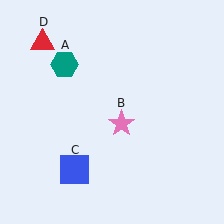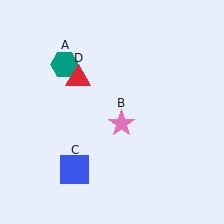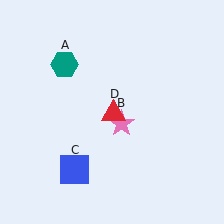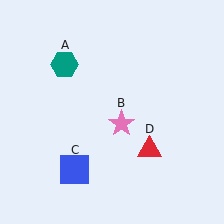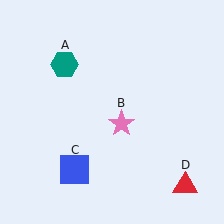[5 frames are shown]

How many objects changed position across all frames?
1 object changed position: red triangle (object D).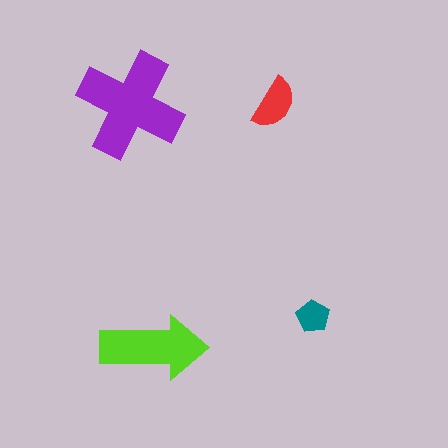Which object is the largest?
The purple cross.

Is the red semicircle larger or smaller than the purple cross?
Smaller.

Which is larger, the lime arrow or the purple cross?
The purple cross.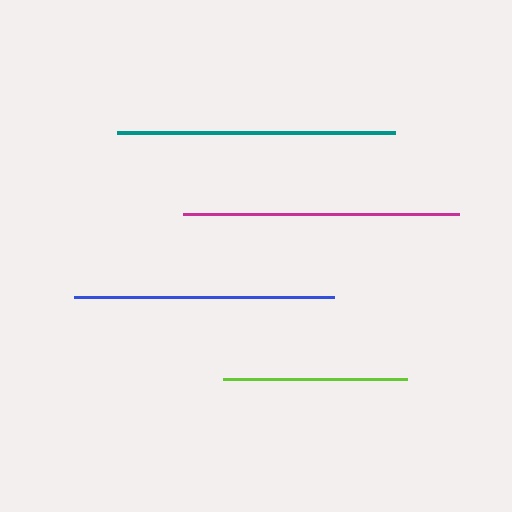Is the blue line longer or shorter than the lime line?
The blue line is longer than the lime line.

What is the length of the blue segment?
The blue segment is approximately 259 pixels long.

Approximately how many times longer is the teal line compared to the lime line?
The teal line is approximately 1.5 times the length of the lime line.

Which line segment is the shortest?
The lime line is the shortest at approximately 184 pixels.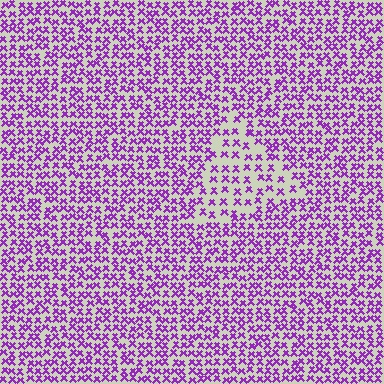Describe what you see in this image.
The image contains small purple elements arranged at two different densities. A triangle-shaped region is visible where the elements are less densely packed than the surrounding area.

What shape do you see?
I see a triangle.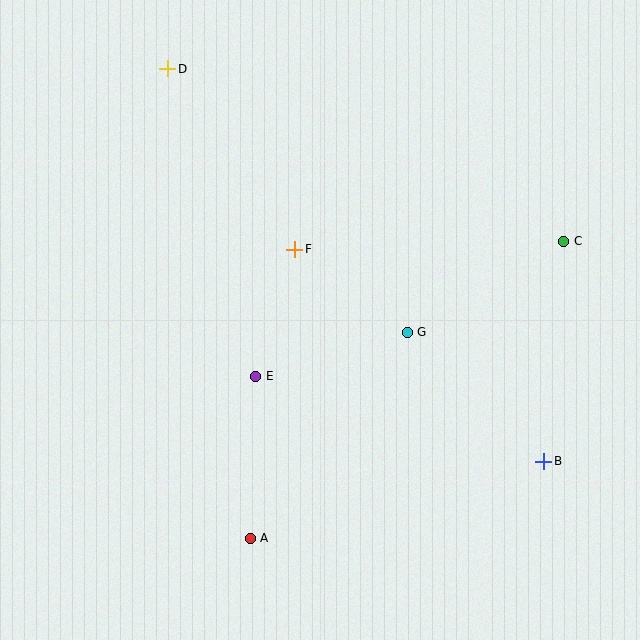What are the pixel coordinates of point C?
Point C is at (564, 242).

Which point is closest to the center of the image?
Point F at (295, 249) is closest to the center.